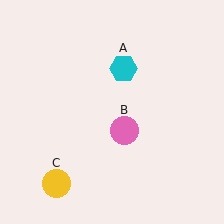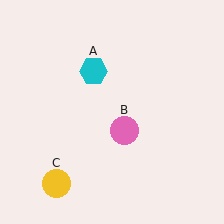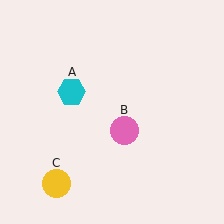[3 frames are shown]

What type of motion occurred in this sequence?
The cyan hexagon (object A) rotated counterclockwise around the center of the scene.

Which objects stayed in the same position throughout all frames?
Pink circle (object B) and yellow circle (object C) remained stationary.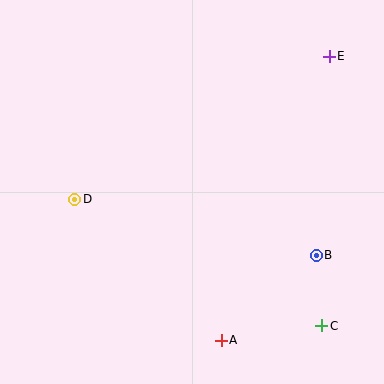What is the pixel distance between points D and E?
The distance between D and E is 292 pixels.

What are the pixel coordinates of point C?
Point C is at (322, 326).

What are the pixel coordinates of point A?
Point A is at (221, 340).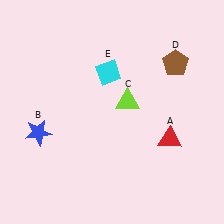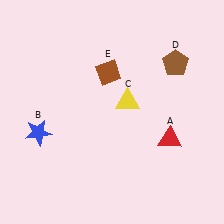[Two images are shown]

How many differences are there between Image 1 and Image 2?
There are 2 differences between the two images.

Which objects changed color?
C changed from lime to yellow. E changed from cyan to brown.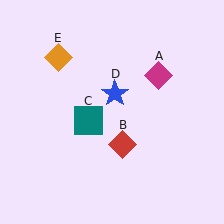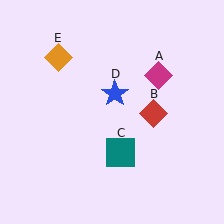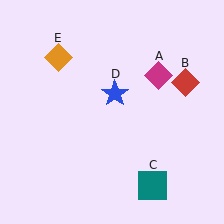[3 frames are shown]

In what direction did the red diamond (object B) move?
The red diamond (object B) moved up and to the right.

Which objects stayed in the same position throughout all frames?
Magenta diamond (object A) and blue star (object D) and orange diamond (object E) remained stationary.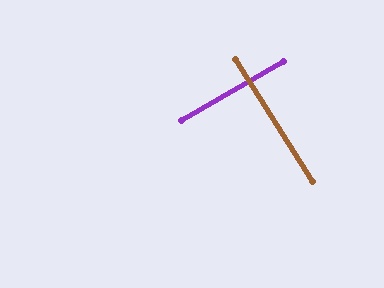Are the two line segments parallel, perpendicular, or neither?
Perpendicular — they meet at approximately 88°.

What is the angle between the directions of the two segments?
Approximately 88 degrees.